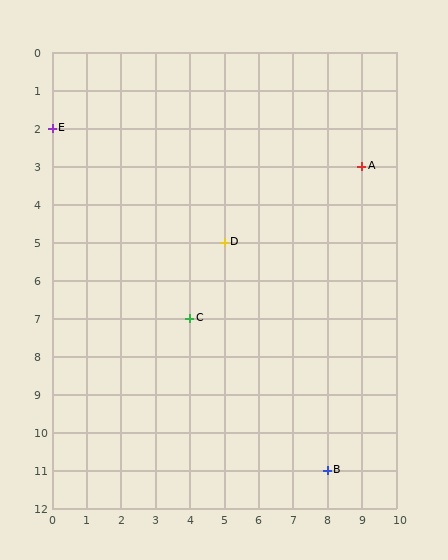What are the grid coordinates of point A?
Point A is at grid coordinates (9, 3).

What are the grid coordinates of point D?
Point D is at grid coordinates (5, 5).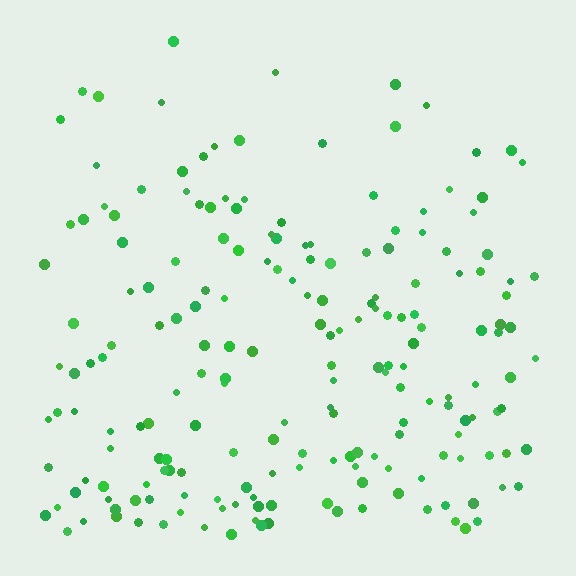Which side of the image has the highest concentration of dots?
The bottom.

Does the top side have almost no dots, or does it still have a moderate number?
Still a moderate number, just noticeably fewer than the bottom.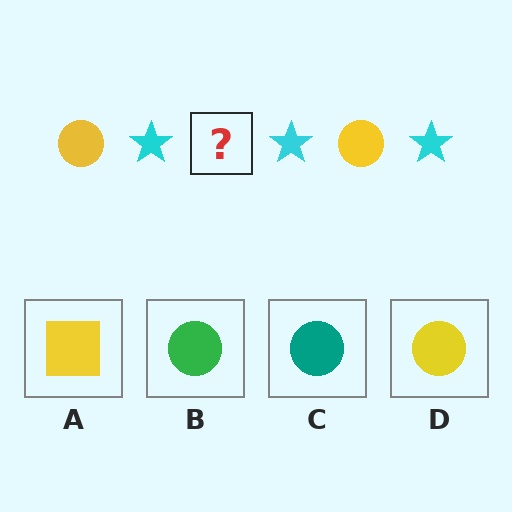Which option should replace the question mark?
Option D.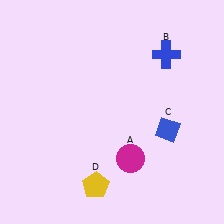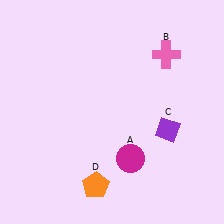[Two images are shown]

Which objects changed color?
B changed from blue to pink. C changed from blue to purple. D changed from yellow to orange.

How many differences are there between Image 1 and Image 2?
There are 3 differences between the two images.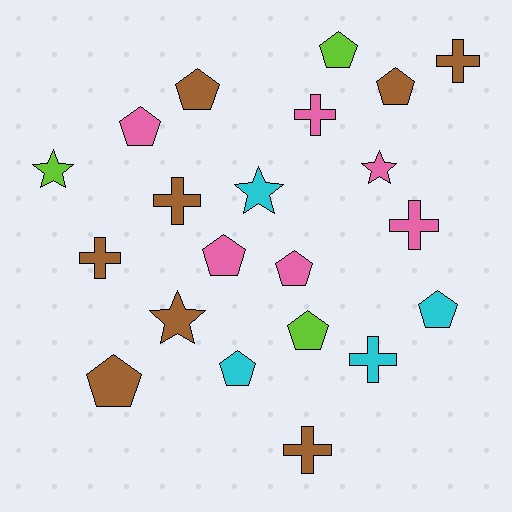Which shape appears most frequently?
Pentagon, with 10 objects.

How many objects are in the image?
There are 21 objects.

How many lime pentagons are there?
There are 2 lime pentagons.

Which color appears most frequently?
Brown, with 8 objects.